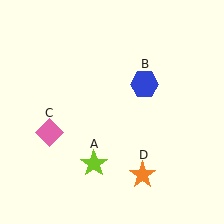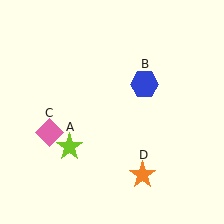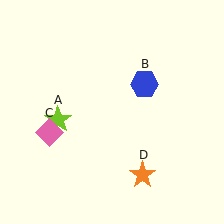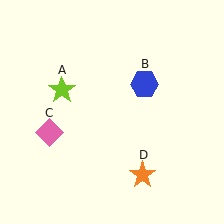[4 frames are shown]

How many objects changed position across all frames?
1 object changed position: lime star (object A).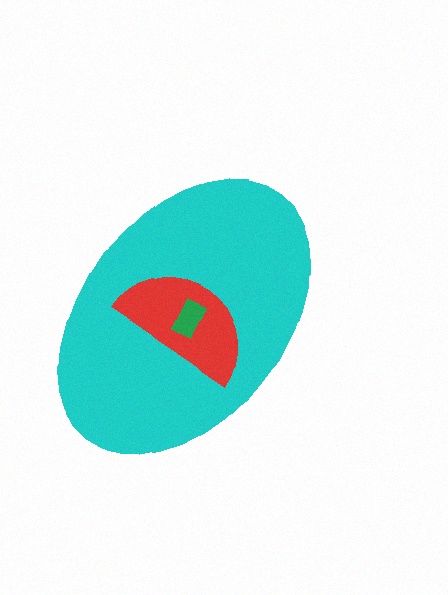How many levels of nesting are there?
3.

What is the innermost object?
The green rectangle.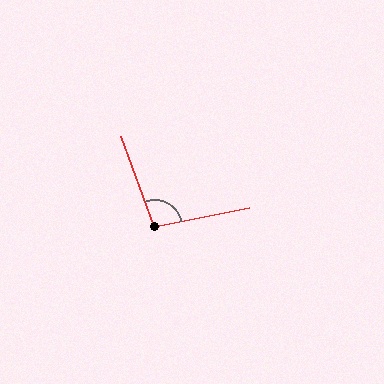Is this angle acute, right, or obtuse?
It is obtuse.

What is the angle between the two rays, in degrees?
Approximately 99 degrees.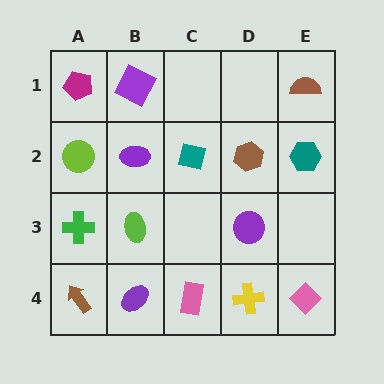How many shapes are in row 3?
3 shapes.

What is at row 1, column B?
A purple square.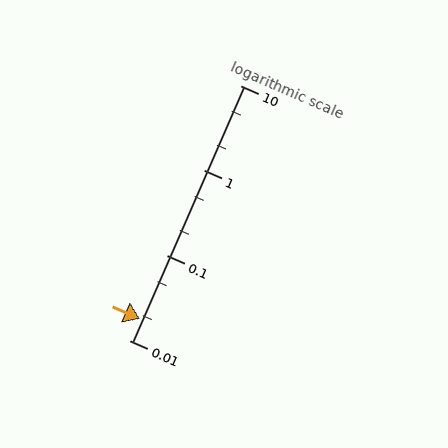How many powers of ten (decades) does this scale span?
The scale spans 3 decades, from 0.01 to 10.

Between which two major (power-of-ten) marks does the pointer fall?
The pointer is between 0.01 and 0.1.